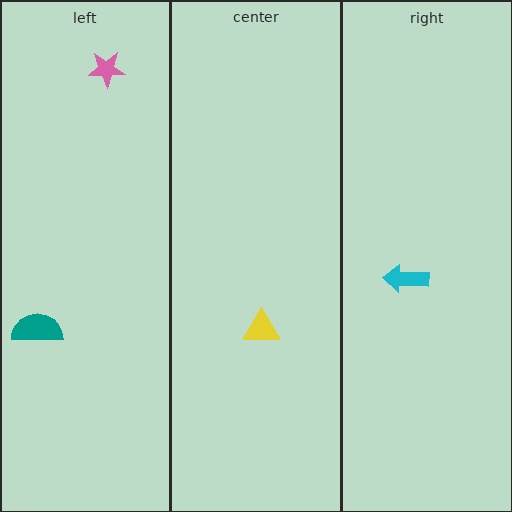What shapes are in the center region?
The yellow triangle.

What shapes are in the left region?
The teal semicircle, the pink star.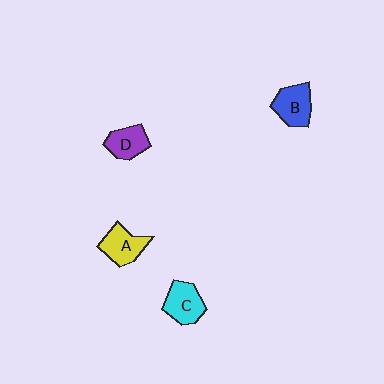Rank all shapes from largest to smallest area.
From largest to smallest: B (blue), A (yellow), C (cyan), D (purple).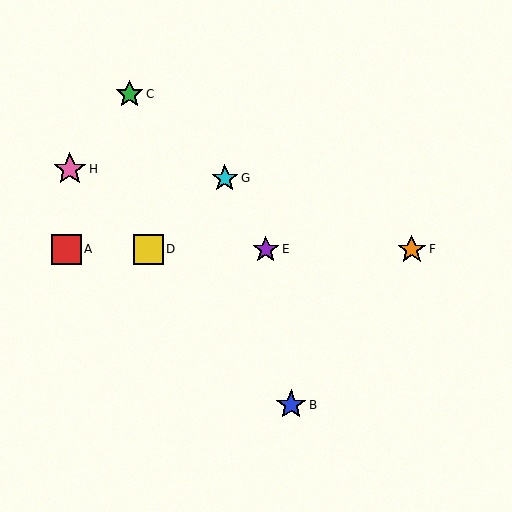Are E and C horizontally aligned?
No, E is at y≈249 and C is at y≈94.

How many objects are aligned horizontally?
4 objects (A, D, E, F) are aligned horizontally.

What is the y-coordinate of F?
Object F is at y≈249.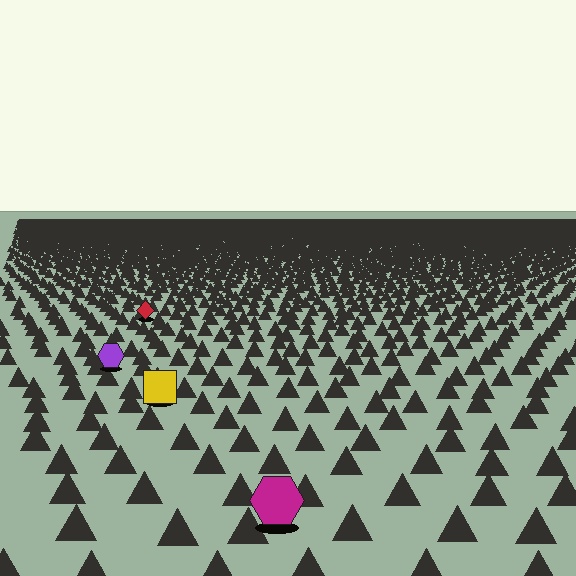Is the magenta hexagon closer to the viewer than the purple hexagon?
Yes. The magenta hexagon is closer — you can tell from the texture gradient: the ground texture is coarser near it.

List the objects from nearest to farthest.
From nearest to farthest: the magenta hexagon, the yellow square, the purple hexagon, the red diamond.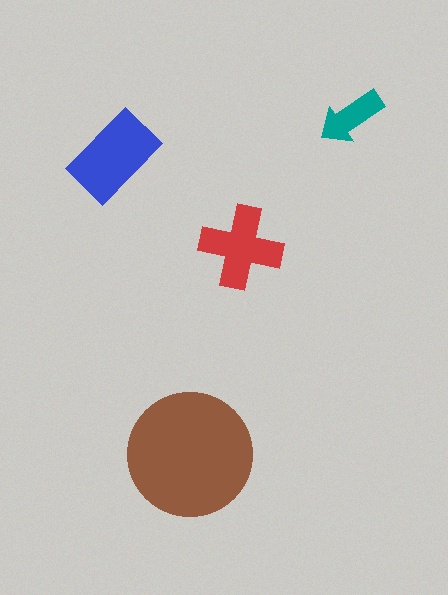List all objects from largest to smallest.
The brown circle, the blue rectangle, the red cross, the teal arrow.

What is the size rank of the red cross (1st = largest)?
3rd.